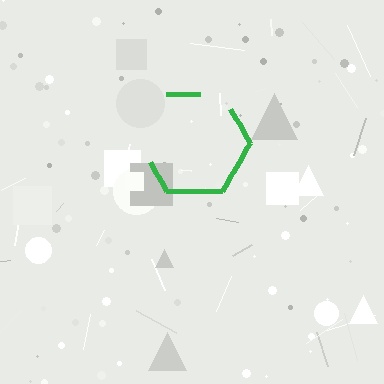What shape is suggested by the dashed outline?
The dashed outline suggests a hexagon.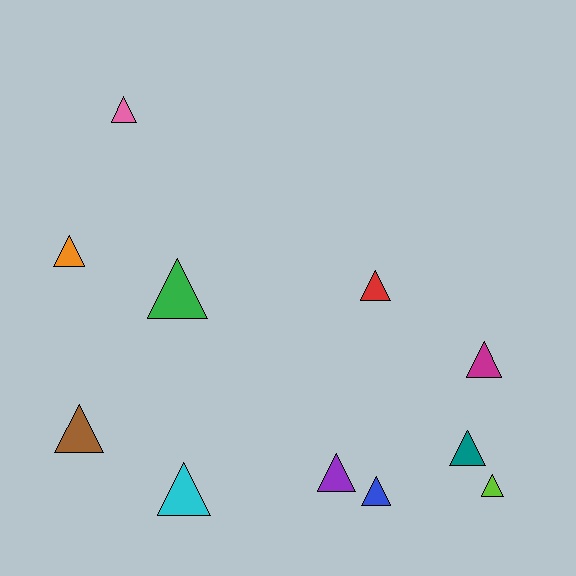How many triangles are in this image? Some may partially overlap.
There are 11 triangles.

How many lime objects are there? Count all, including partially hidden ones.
There is 1 lime object.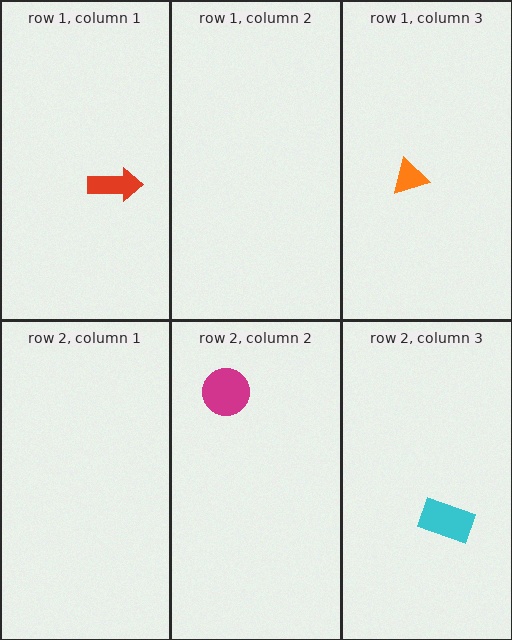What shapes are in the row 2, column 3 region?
The cyan rectangle.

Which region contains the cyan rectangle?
The row 2, column 3 region.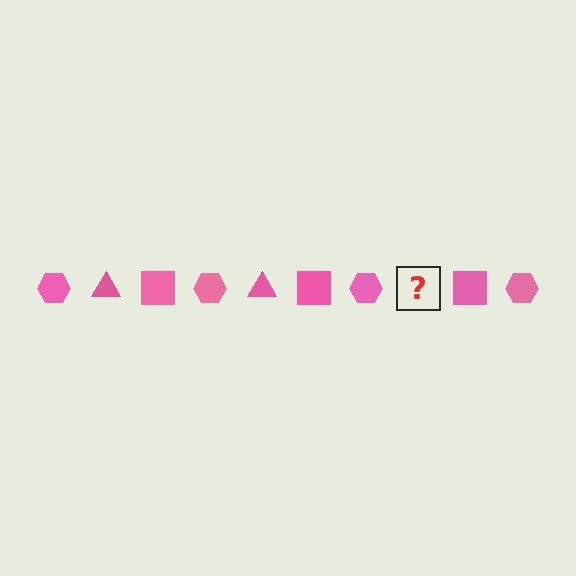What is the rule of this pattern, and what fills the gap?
The rule is that the pattern cycles through hexagon, triangle, square shapes in pink. The gap should be filled with a pink triangle.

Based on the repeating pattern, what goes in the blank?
The blank should be a pink triangle.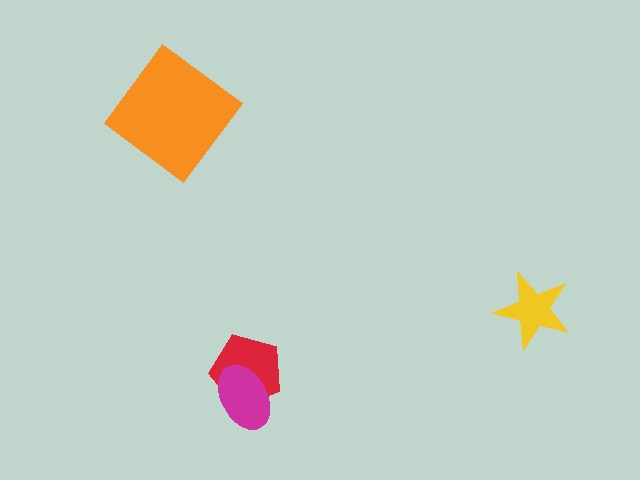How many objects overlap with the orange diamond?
0 objects overlap with the orange diamond.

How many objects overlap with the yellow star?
0 objects overlap with the yellow star.